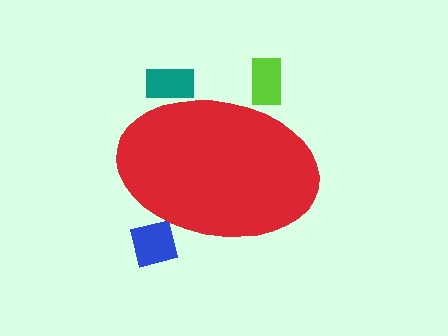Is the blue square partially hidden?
Yes, the blue square is partially hidden behind the red ellipse.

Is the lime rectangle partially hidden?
Yes, the lime rectangle is partially hidden behind the red ellipse.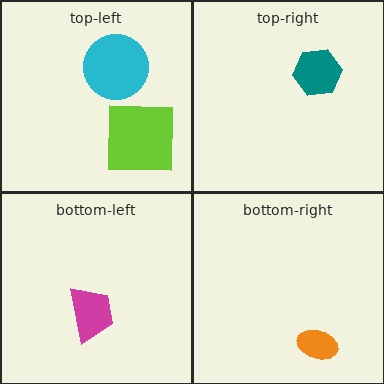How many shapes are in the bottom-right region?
1.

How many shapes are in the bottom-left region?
1.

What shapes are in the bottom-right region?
The orange ellipse.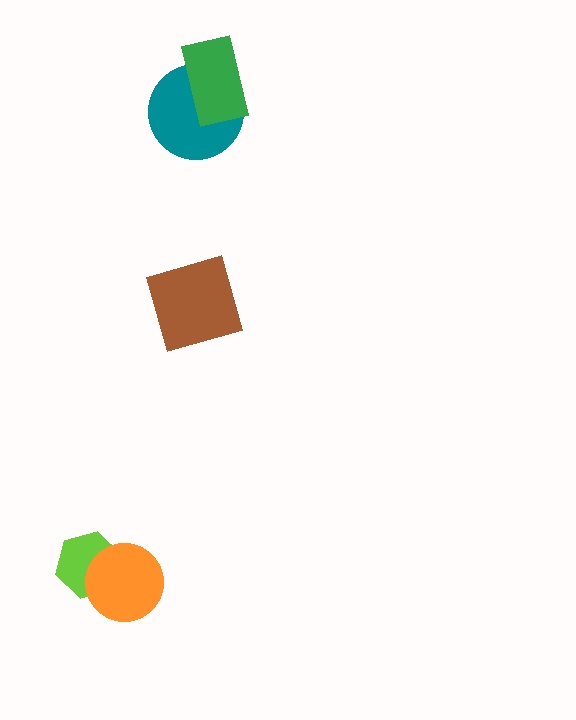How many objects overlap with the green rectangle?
1 object overlaps with the green rectangle.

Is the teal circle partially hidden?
Yes, it is partially covered by another shape.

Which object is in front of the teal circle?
The green rectangle is in front of the teal circle.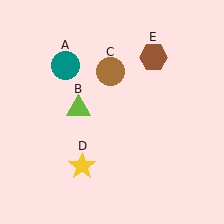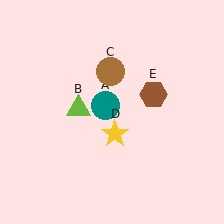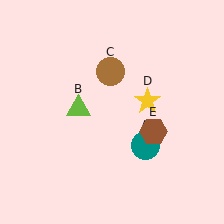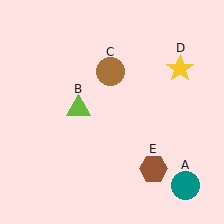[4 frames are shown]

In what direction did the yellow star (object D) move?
The yellow star (object D) moved up and to the right.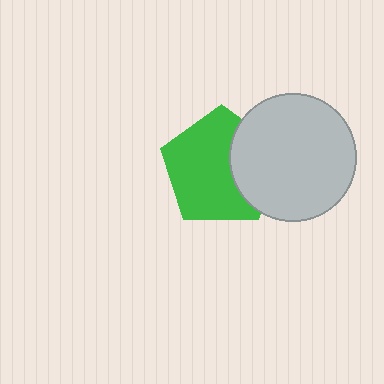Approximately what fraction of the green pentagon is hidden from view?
Roughly 32% of the green pentagon is hidden behind the light gray circle.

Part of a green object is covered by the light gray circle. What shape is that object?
It is a pentagon.